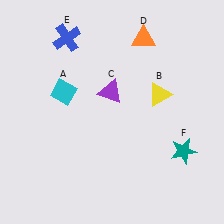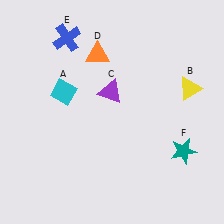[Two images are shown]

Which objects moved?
The objects that moved are: the yellow triangle (B), the orange triangle (D).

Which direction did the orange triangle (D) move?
The orange triangle (D) moved left.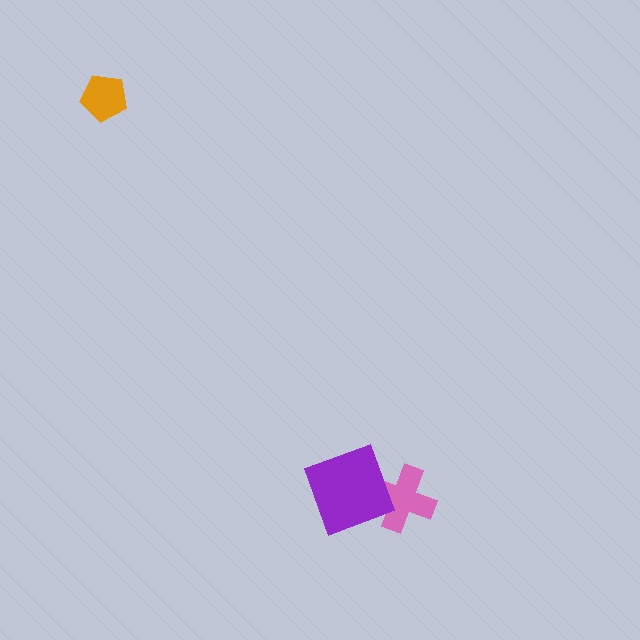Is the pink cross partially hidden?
Yes, it is partially covered by another shape.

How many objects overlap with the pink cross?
1 object overlaps with the pink cross.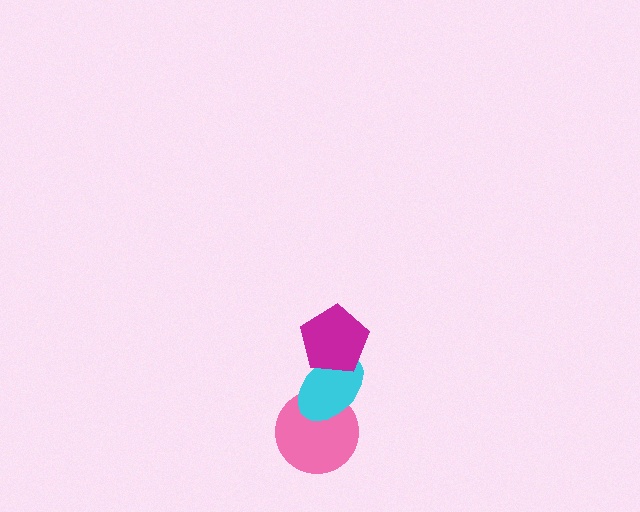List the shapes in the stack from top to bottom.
From top to bottom: the magenta pentagon, the cyan ellipse, the pink circle.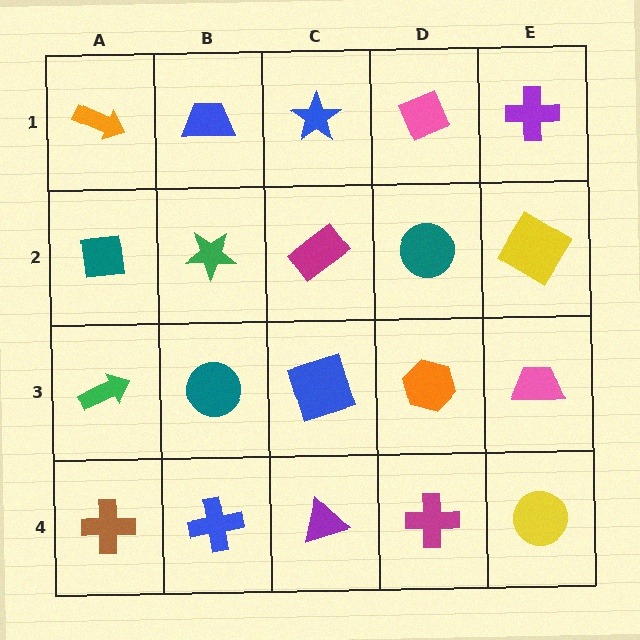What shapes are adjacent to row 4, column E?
A pink trapezoid (row 3, column E), a magenta cross (row 4, column D).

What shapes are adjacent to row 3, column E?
A yellow diamond (row 2, column E), a yellow circle (row 4, column E), an orange hexagon (row 3, column D).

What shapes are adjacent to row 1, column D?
A teal circle (row 2, column D), a blue star (row 1, column C), a purple cross (row 1, column E).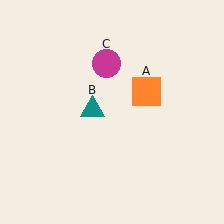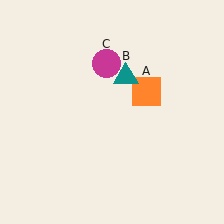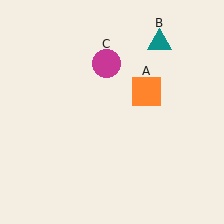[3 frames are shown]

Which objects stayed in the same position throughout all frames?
Orange square (object A) and magenta circle (object C) remained stationary.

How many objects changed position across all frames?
1 object changed position: teal triangle (object B).